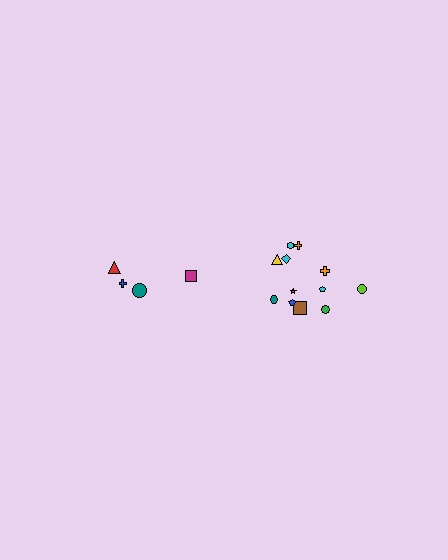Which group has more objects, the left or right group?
The right group.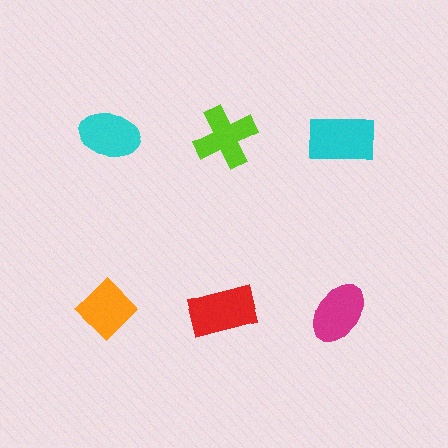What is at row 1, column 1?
A cyan ellipse.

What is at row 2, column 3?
A magenta ellipse.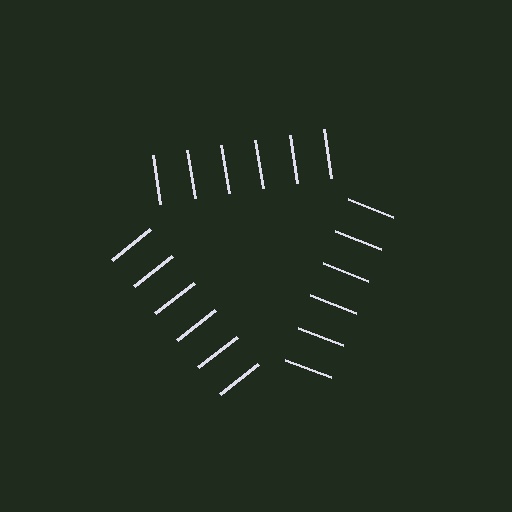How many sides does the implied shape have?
3 sides — the line-ends trace a triangle.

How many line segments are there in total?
18 — 6 along each of the 3 edges.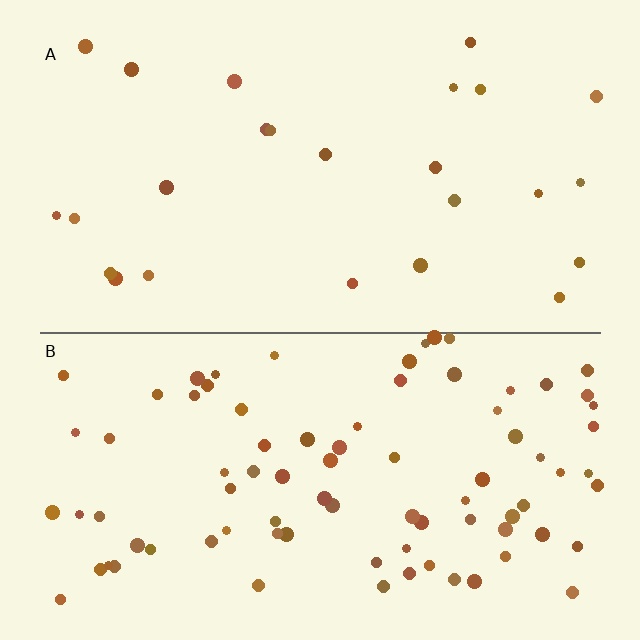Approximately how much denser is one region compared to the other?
Approximately 3.4× — region B over region A.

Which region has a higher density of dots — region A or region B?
B (the bottom).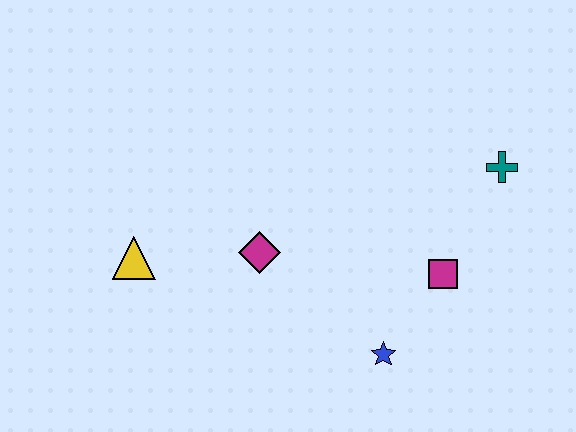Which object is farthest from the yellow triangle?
The teal cross is farthest from the yellow triangle.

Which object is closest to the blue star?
The magenta square is closest to the blue star.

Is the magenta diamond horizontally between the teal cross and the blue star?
No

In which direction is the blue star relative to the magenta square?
The blue star is below the magenta square.